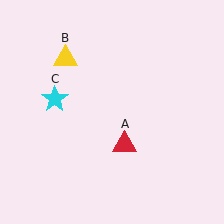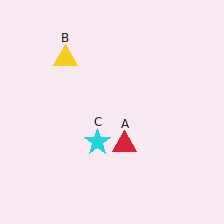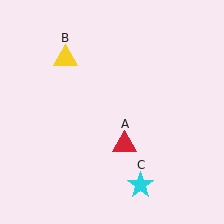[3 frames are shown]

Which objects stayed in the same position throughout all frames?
Red triangle (object A) and yellow triangle (object B) remained stationary.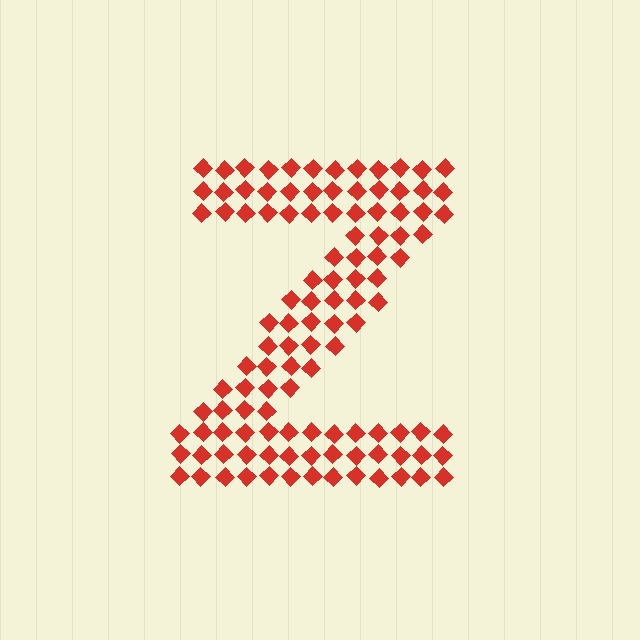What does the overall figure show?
The overall figure shows the letter Z.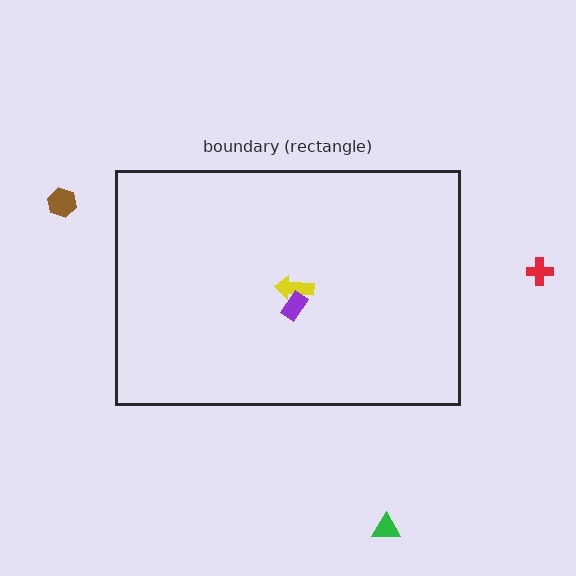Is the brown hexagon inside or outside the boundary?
Outside.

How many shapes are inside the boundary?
2 inside, 3 outside.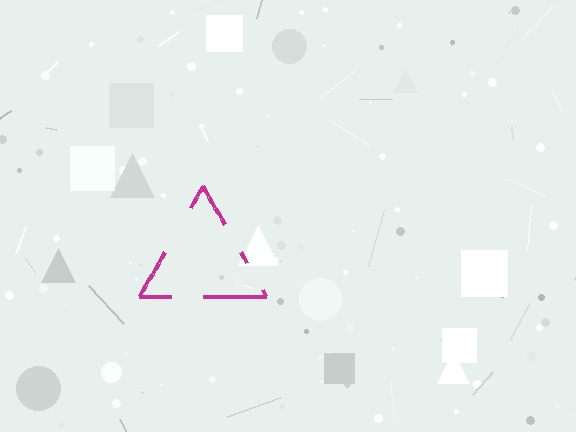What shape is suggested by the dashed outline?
The dashed outline suggests a triangle.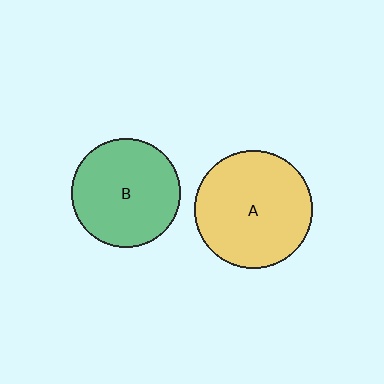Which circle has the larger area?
Circle A (yellow).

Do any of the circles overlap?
No, none of the circles overlap.